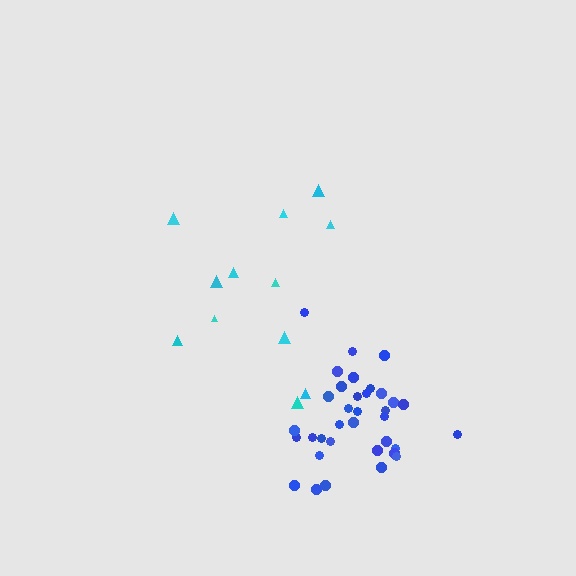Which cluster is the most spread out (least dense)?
Cyan.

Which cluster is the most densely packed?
Blue.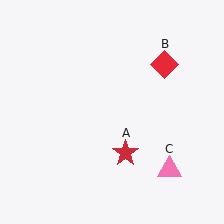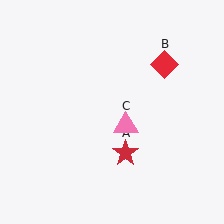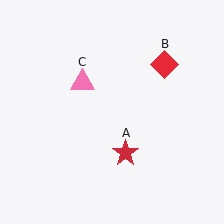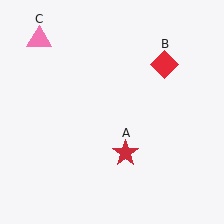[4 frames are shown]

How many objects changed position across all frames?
1 object changed position: pink triangle (object C).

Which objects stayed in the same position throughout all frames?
Red star (object A) and red diamond (object B) remained stationary.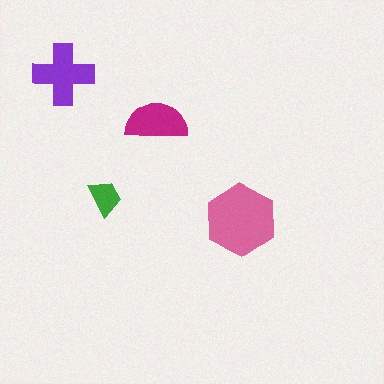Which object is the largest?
The pink hexagon.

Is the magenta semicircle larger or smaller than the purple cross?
Smaller.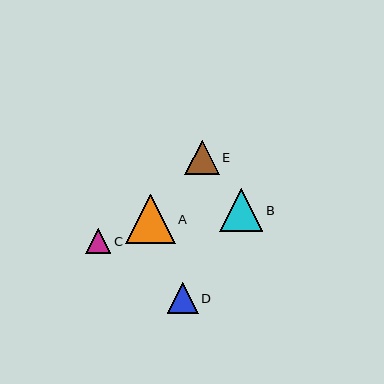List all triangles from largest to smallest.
From largest to smallest: A, B, E, D, C.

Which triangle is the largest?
Triangle A is the largest with a size of approximately 50 pixels.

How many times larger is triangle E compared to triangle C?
Triangle E is approximately 1.4 times the size of triangle C.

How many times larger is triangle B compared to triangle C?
Triangle B is approximately 1.7 times the size of triangle C.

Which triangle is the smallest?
Triangle C is the smallest with a size of approximately 25 pixels.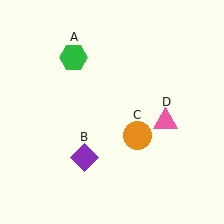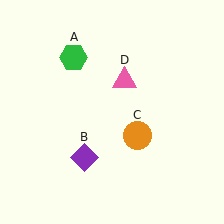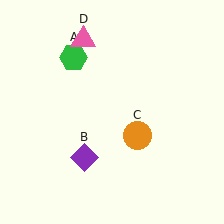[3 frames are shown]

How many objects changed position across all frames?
1 object changed position: pink triangle (object D).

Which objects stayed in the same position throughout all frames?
Green hexagon (object A) and purple diamond (object B) and orange circle (object C) remained stationary.